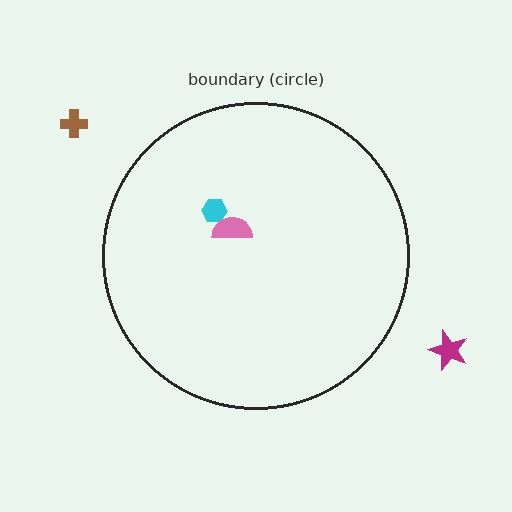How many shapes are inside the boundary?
2 inside, 2 outside.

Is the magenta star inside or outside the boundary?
Outside.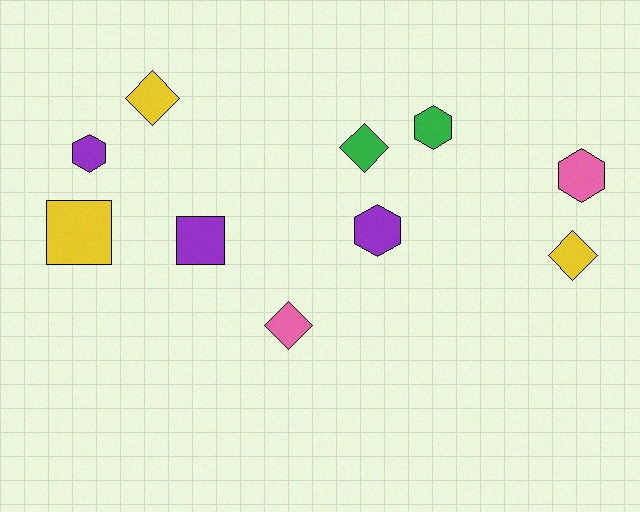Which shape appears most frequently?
Diamond, with 4 objects.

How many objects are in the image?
There are 10 objects.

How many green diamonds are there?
There is 1 green diamond.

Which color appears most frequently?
Purple, with 3 objects.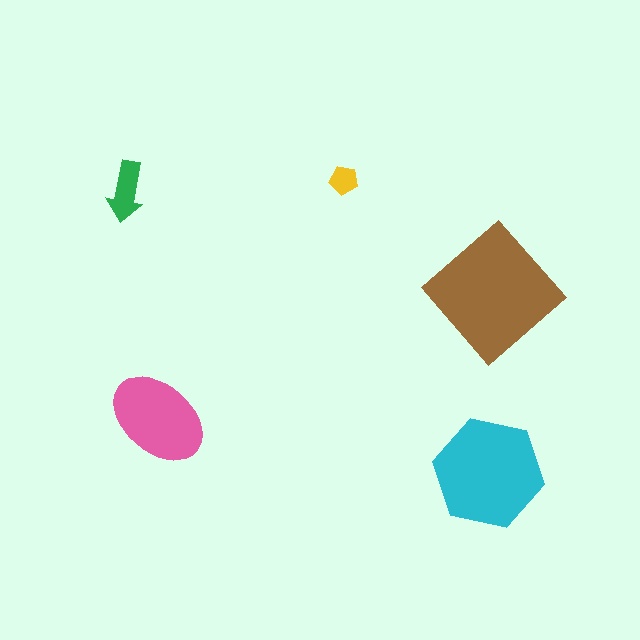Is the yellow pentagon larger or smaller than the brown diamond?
Smaller.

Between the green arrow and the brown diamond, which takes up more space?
The brown diamond.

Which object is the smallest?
The yellow pentagon.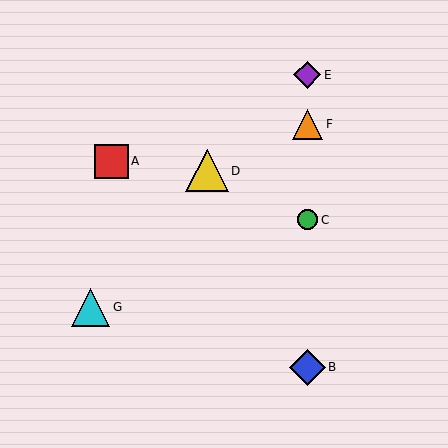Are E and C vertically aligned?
Yes, both are at x≈307.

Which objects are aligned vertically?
Objects B, C, E, F are aligned vertically.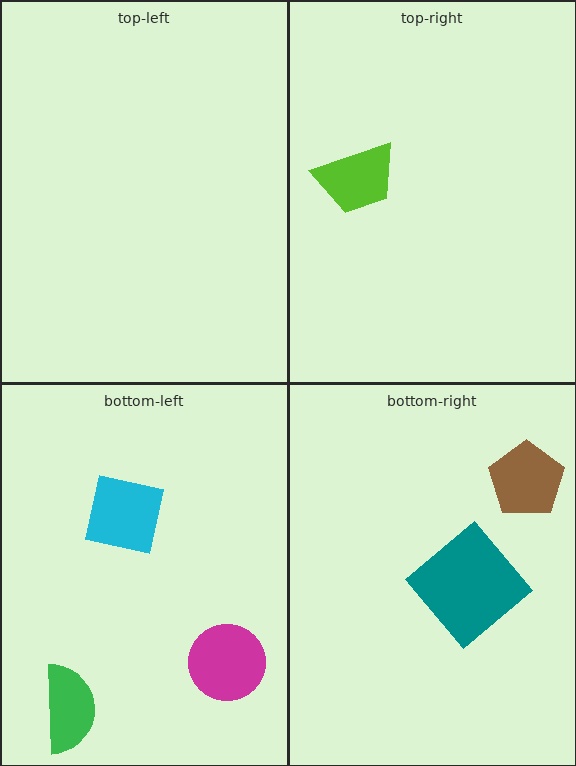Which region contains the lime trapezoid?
The top-right region.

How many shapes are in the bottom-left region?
3.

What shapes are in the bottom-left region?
The green semicircle, the magenta circle, the cyan square.